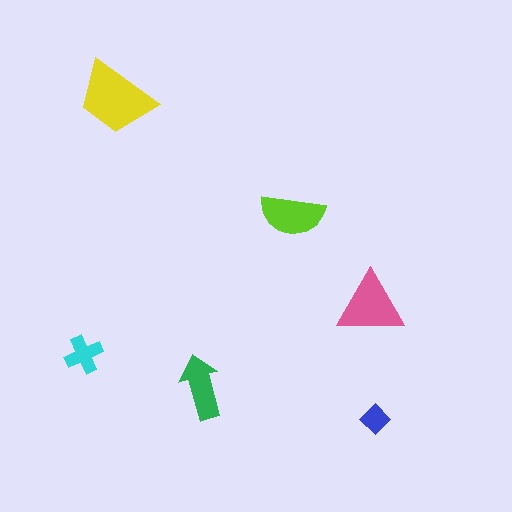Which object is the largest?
The yellow trapezoid.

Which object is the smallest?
The blue diamond.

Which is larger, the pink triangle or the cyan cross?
The pink triangle.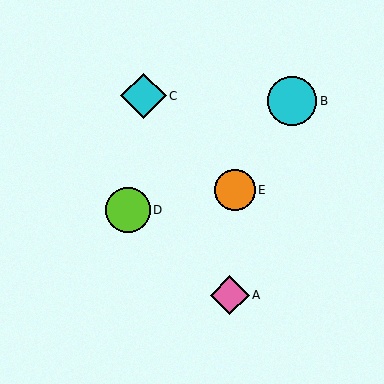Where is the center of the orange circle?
The center of the orange circle is at (235, 190).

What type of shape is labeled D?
Shape D is a lime circle.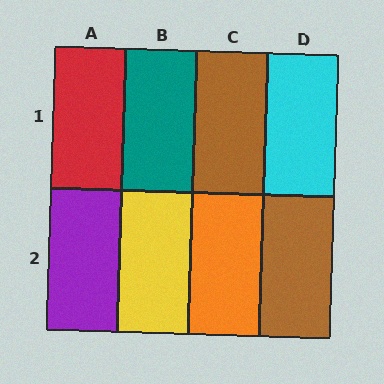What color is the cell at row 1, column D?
Cyan.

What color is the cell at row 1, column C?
Brown.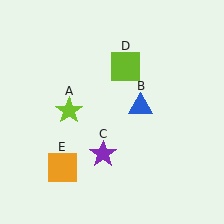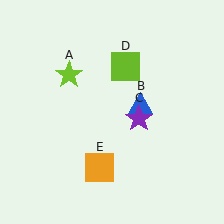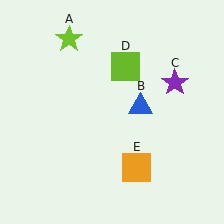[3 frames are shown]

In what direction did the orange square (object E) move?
The orange square (object E) moved right.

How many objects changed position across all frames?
3 objects changed position: lime star (object A), purple star (object C), orange square (object E).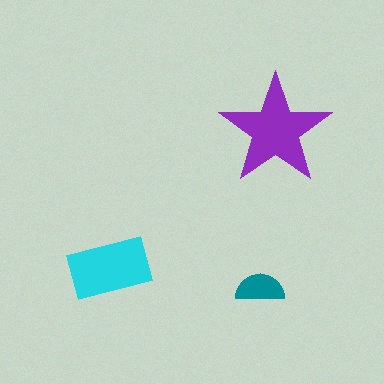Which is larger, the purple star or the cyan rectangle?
The purple star.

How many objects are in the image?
There are 3 objects in the image.